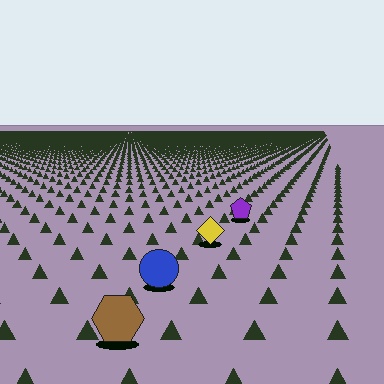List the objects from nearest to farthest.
From nearest to farthest: the brown hexagon, the blue circle, the yellow diamond, the purple pentagon.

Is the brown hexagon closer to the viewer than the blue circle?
Yes. The brown hexagon is closer — you can tell from the texture gradient: the ground texture is coarser near it.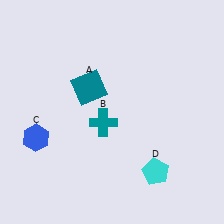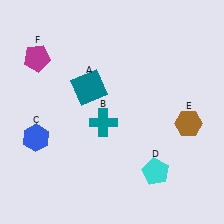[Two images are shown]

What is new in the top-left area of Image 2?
A magenta pentagon (F) was added in the top-left area of Image 2.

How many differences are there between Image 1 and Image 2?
There are 2 differences between the two images.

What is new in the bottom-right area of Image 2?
A brown hexagon (E) was added in the bottom-right area of Image 2.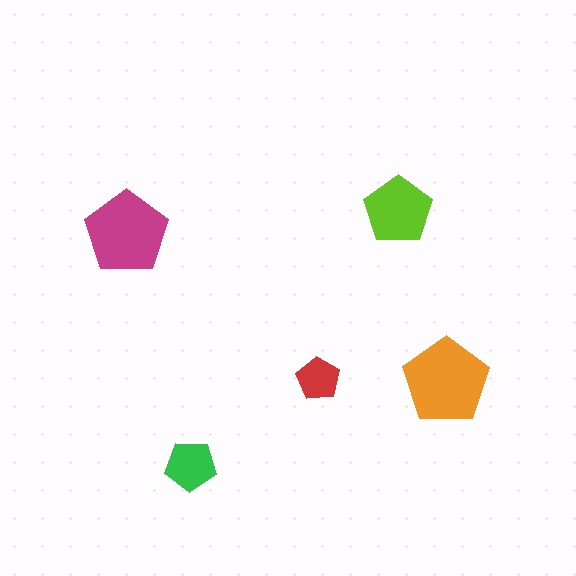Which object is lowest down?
The green pentagon is bottommost.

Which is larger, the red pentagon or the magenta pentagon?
The magenta one.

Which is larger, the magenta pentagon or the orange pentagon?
The orange one.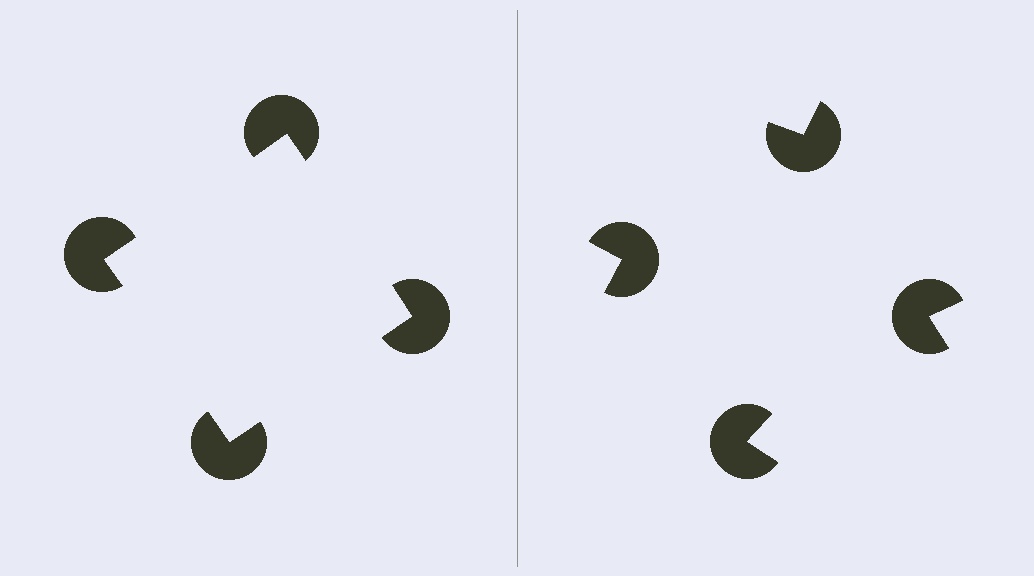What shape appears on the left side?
An illusory square.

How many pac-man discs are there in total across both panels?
8 — 4 on each side.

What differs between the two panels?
The pac-man discs are positioned identically on both sides; only the wedge orientations differ. On the left they align to a square; on the right they are misaligned.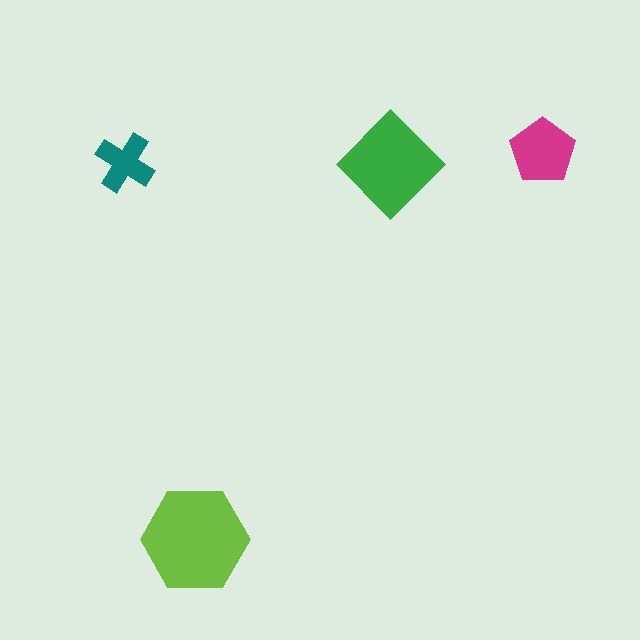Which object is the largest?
The lime hexagon.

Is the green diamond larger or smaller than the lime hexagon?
Smaller.